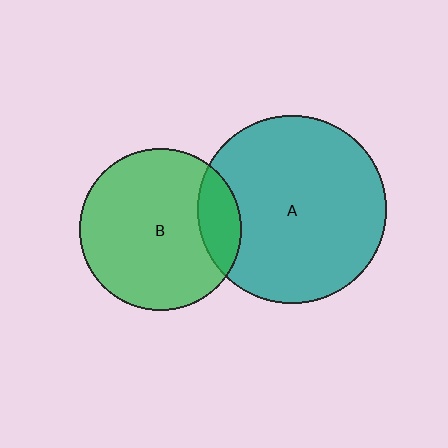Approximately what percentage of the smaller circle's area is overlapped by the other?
Approximately 15%.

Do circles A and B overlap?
Yes.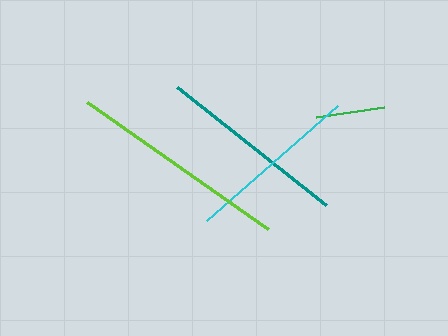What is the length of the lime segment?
The lime segment is approximately 221 pixels long.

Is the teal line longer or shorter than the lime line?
The lime line is longer than the teal line.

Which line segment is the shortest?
The green line is the shortest at approximately 69 pixels.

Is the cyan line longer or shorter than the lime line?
The lime line is longer than the cyan line.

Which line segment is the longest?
The lime line is the longest at approximately 221 pixels.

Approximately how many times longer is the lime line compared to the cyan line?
The lime line is approximately 1.3 times the length of the cyan line.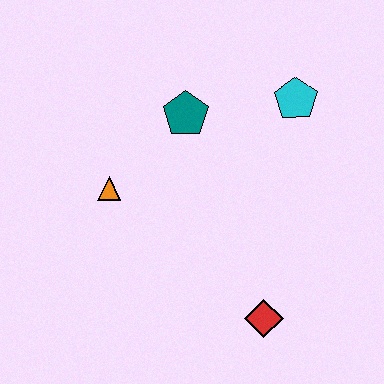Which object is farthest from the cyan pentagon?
The red diamond is farthest from the cyan pentagon.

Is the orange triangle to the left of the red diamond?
Yes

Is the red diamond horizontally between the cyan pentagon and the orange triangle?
Yes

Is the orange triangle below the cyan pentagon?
Yes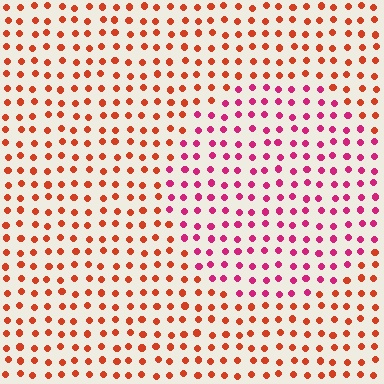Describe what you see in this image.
The image is filled with small red elements in a uniform arrangement. A circle-shaped region is visible where the elements are tinted to a slightly different hue, forming a subtle color boundary.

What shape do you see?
I see a circle.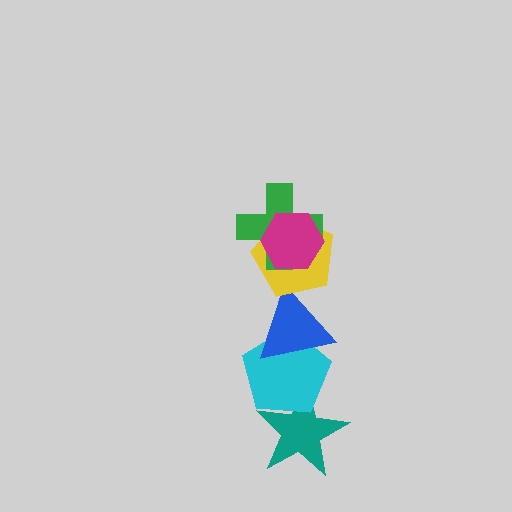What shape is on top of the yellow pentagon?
The green cross is on top of the yellow pentagon.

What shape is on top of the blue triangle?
The yellow pentagon is on top of the blue triangle.